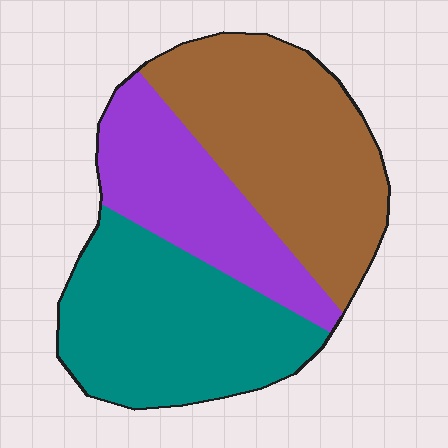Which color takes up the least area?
Purple, at roughly 25%.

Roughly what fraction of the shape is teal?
Teal takes up about three eighths (3/8) of the shape.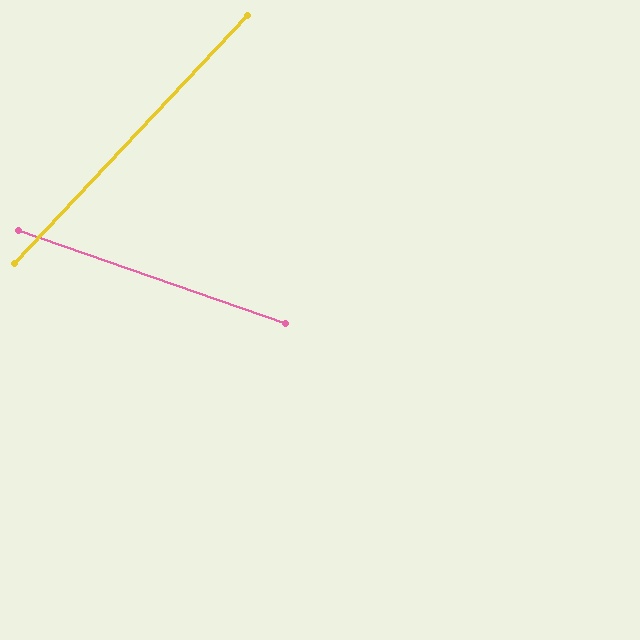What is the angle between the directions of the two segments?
Approximately 66 degrees.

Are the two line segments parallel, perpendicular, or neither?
Neither parallel nor perpendicular — they differ by about 66°.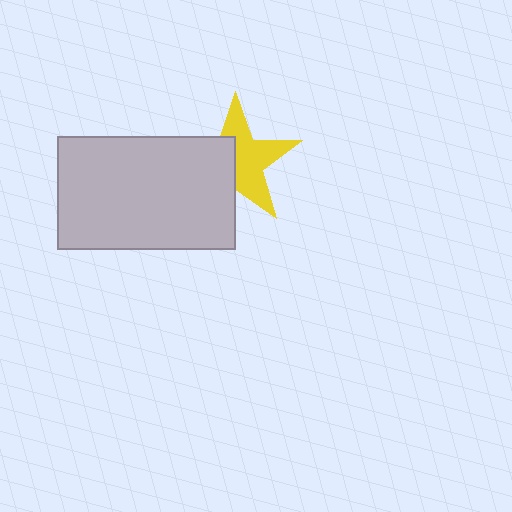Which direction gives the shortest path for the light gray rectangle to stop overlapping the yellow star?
Moving left gives the shortest separation.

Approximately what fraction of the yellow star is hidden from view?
Roughly 44% of the yellow star is hidden behind the light gray rectangle.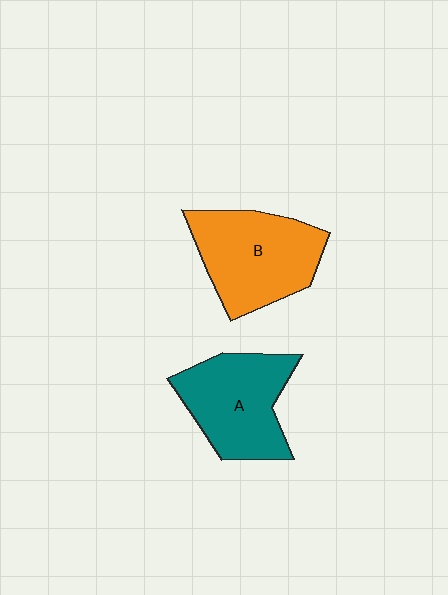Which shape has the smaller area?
Shape A (teal).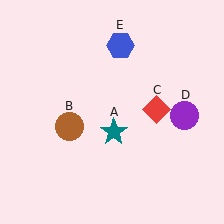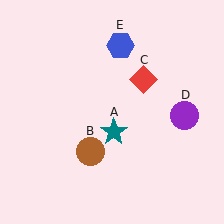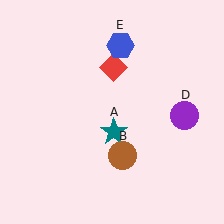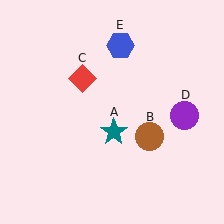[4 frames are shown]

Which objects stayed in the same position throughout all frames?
Teal star (object A) and purple circle (object D) and blue hexagon (object E) remained stationary.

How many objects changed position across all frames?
2 objects changed position: brown circle (object B), red diamond (object C).